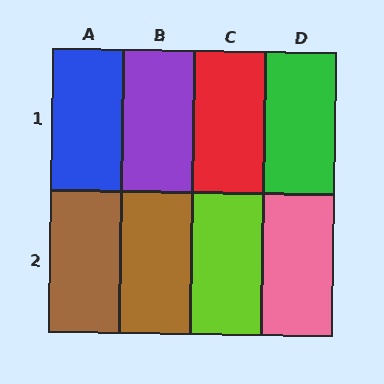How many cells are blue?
1 cell is blue.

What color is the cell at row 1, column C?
Red.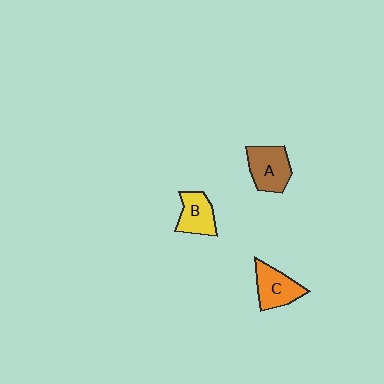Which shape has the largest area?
Shape A (brown).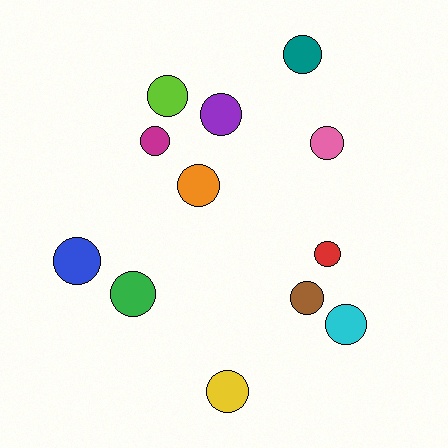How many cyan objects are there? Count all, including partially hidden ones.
There is 1 cyan object.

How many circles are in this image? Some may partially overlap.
There are 12 circles.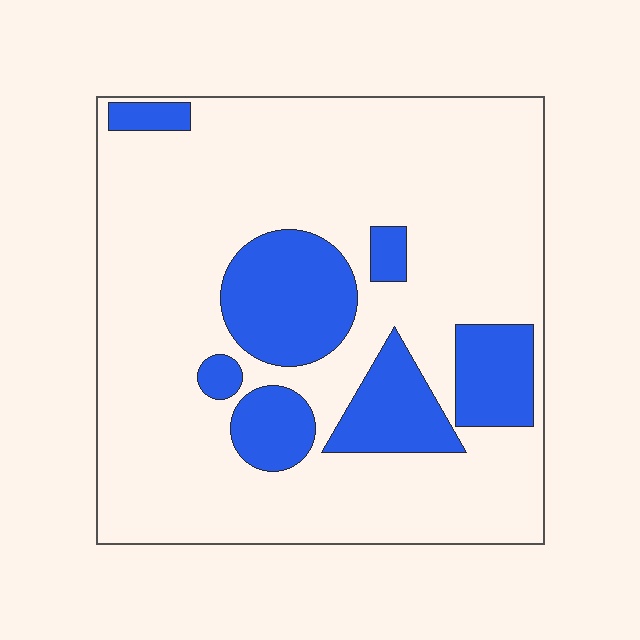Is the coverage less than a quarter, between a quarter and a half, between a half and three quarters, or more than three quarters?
Less than a quarter.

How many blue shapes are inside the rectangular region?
7.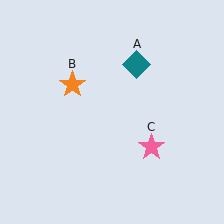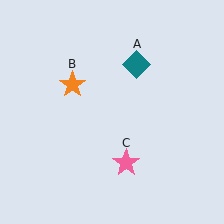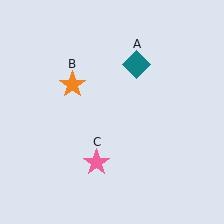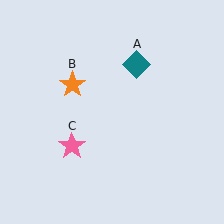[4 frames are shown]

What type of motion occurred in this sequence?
The pink star (object C) rotated clockwise around the center of the scene.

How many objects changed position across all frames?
1 object changed position: pink star (object C).